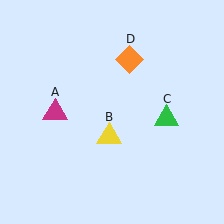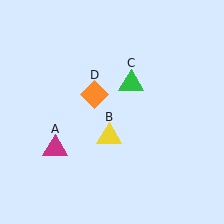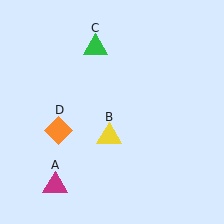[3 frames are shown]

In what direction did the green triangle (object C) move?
The green triangle (object C) moved up and to the left.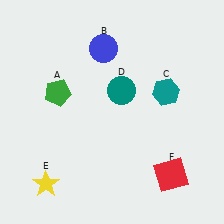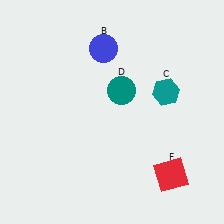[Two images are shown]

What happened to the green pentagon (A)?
The green pentagon (A) was removed in Image 2. It was in the top-left area of Image 1.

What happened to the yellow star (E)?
The yellow star (E) was removed in Image 2. It was in the bottom-left area of Image 1.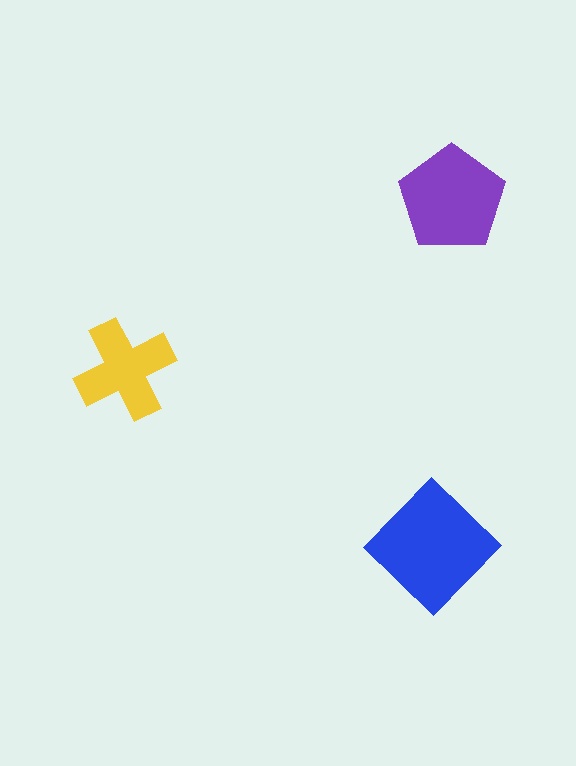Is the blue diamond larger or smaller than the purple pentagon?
Larger.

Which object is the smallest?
The yellow cross.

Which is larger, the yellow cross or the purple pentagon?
The purple pentagon.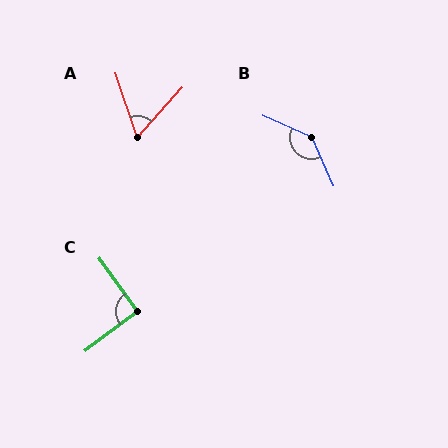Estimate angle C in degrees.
Approximately 92 degrees.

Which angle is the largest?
B, at approximately 138 degrees.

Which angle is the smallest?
A, at approximately 61 degrees.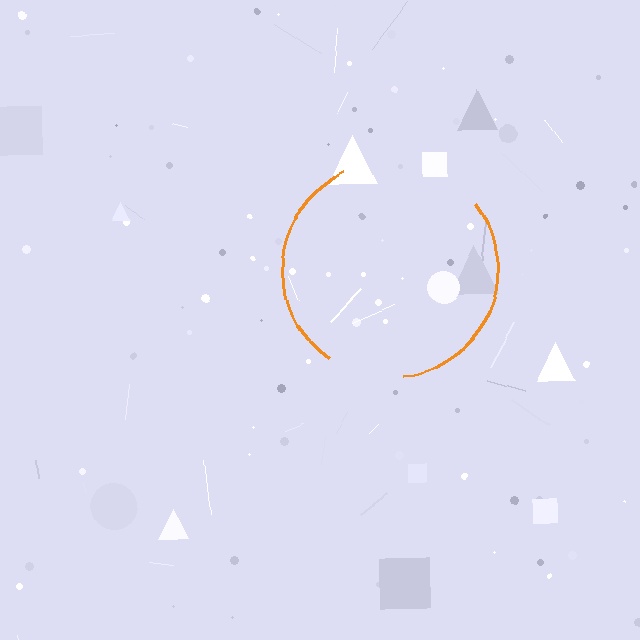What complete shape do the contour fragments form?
The contour fragments form a circle.